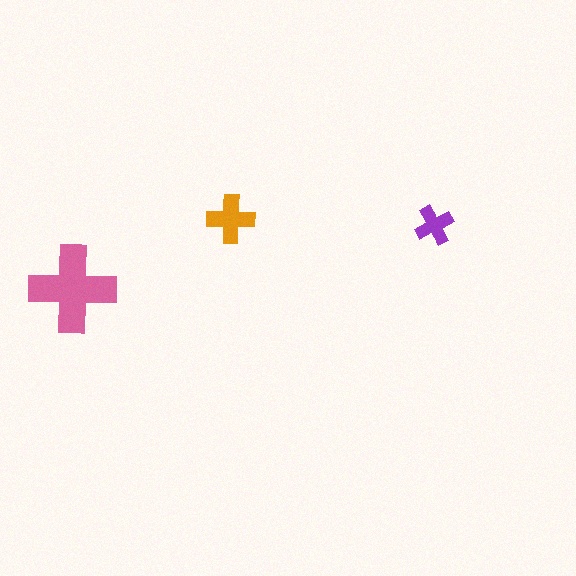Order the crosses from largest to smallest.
the pink one, the orange one, the purple one.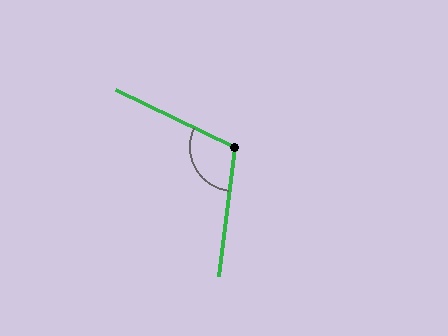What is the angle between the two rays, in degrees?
Approximately 109 degrees.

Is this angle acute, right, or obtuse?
It is obtuse.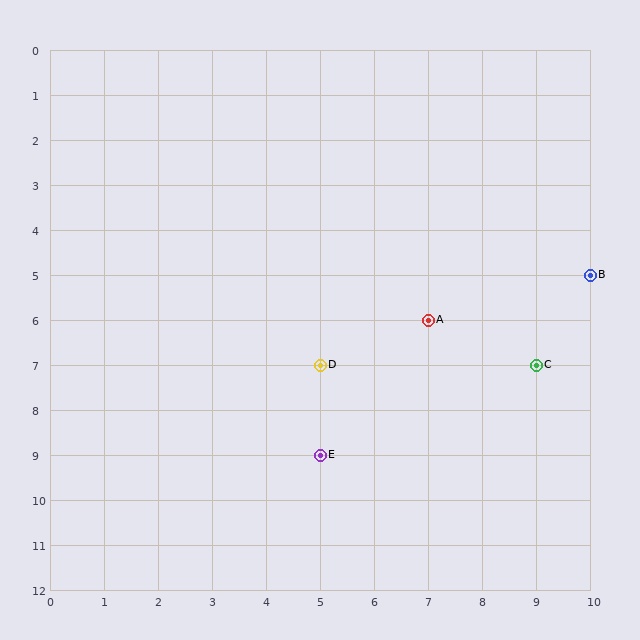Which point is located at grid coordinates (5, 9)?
Point E is at (5, 9).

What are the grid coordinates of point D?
Point D is at grid coordinates (5, 7).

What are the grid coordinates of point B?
Point B is at grid coordinates (10, 5).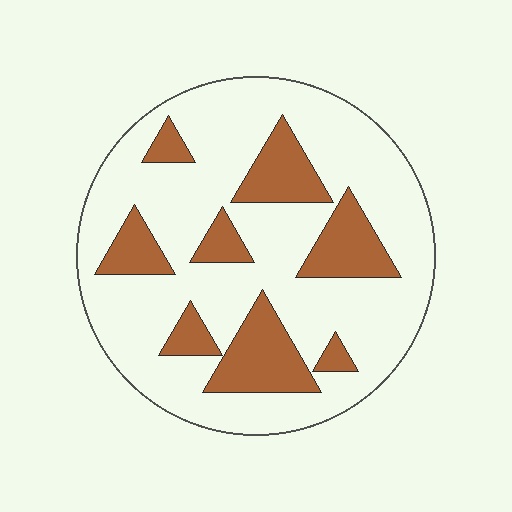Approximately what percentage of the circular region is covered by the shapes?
Approximately 25%.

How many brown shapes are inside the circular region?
8.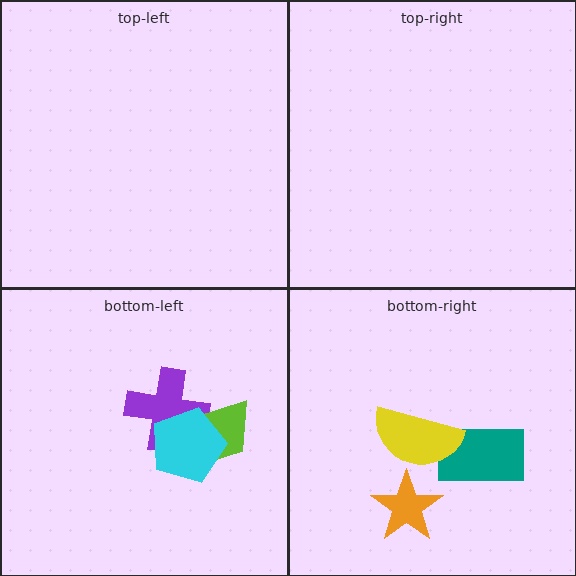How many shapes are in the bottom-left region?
3.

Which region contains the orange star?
The bottom-right region.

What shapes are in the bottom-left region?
The purple cross, the lime trapezoid, the cyan pentagon.